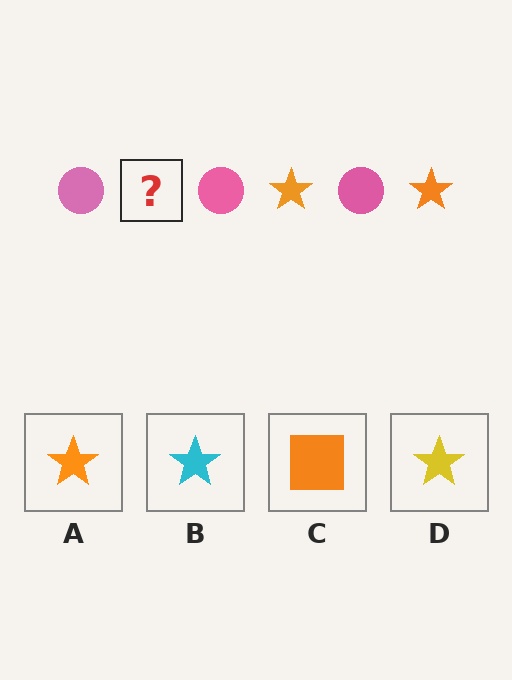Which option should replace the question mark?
Option A.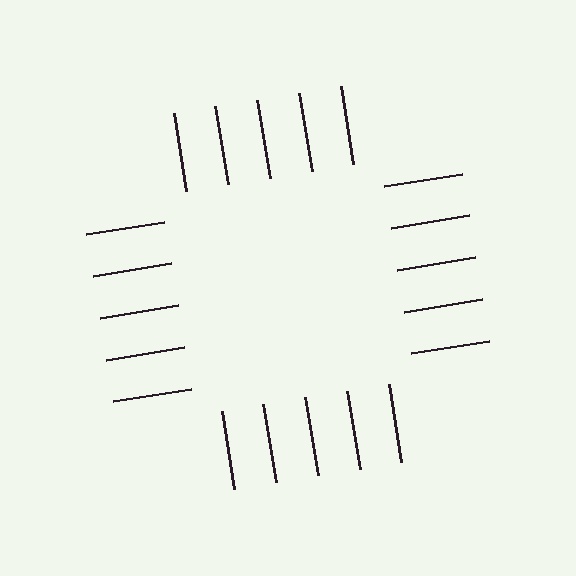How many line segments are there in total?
20 — 5 along each of the 4 edges.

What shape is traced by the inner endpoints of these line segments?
An illusory square — the line segments terminate on its edges but no continuous stroke is drawn.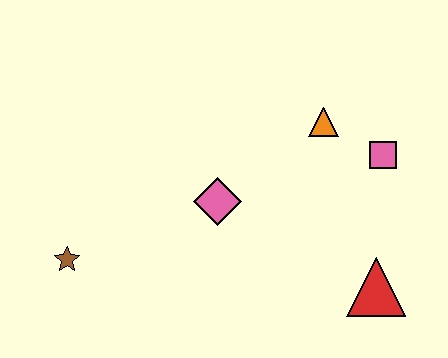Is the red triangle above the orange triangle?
No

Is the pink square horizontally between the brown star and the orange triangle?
No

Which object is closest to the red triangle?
The pink square is closest to the red triangle.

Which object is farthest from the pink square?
The brown star is farthest from the pink square.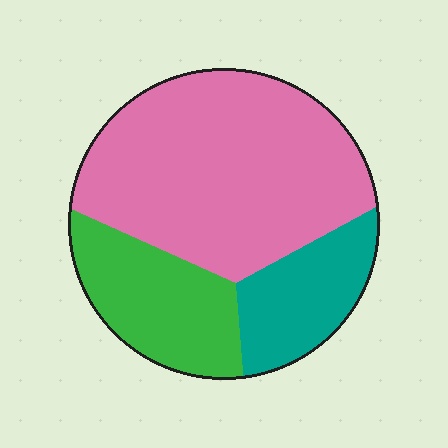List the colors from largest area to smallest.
From largest to smallest: pink, green, teal.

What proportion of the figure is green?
Green covers roughly 25% of the figure.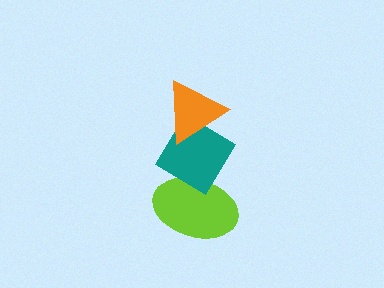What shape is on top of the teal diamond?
The orange triangle is on top of the teal diamond.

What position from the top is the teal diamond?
The teal diamond is 2nd from the top.